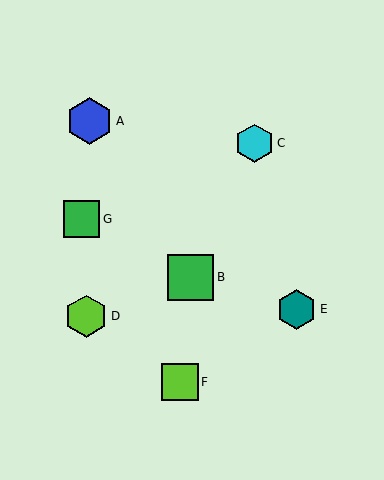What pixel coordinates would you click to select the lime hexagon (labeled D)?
Click at (86, 316) to select the lime hexagon D.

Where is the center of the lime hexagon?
The center of the lime hexagon is at (86, 316).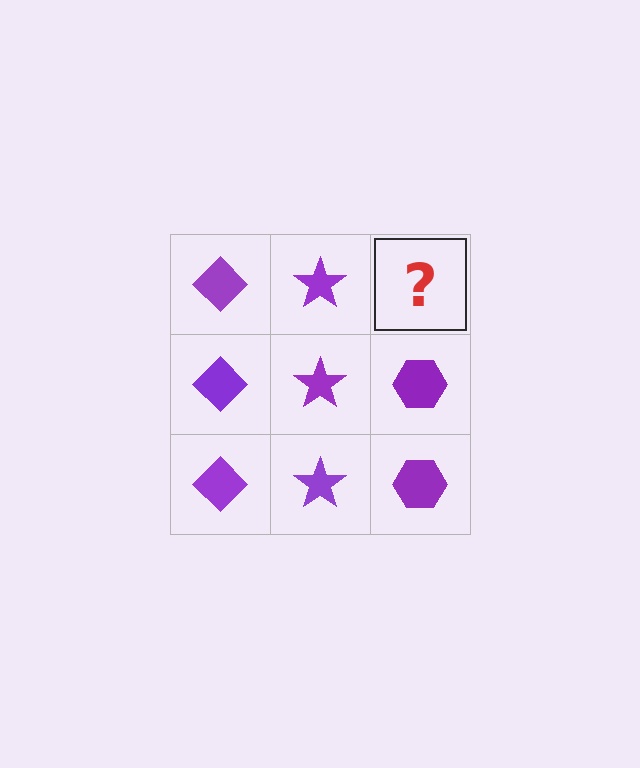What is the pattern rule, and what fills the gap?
The rule is that each column has a consistent shape. The gap should be filled with a purple hexagon.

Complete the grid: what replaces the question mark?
The question mark should be replaced with a purple hexagon.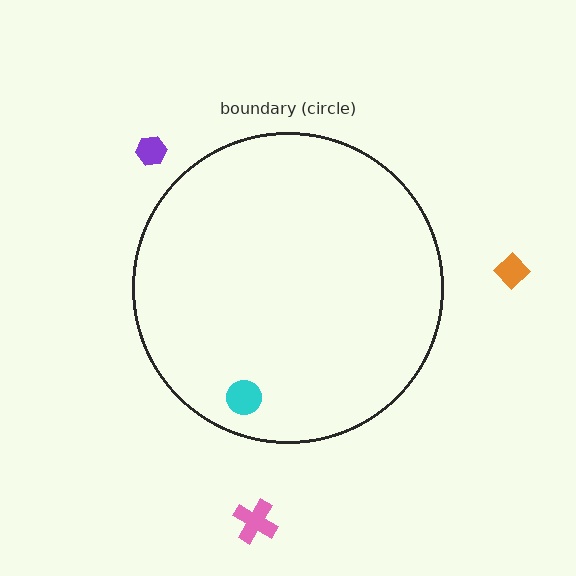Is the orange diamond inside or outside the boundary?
Outside.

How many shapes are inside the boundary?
1 inside, 3 outside.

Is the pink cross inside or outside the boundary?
Outside.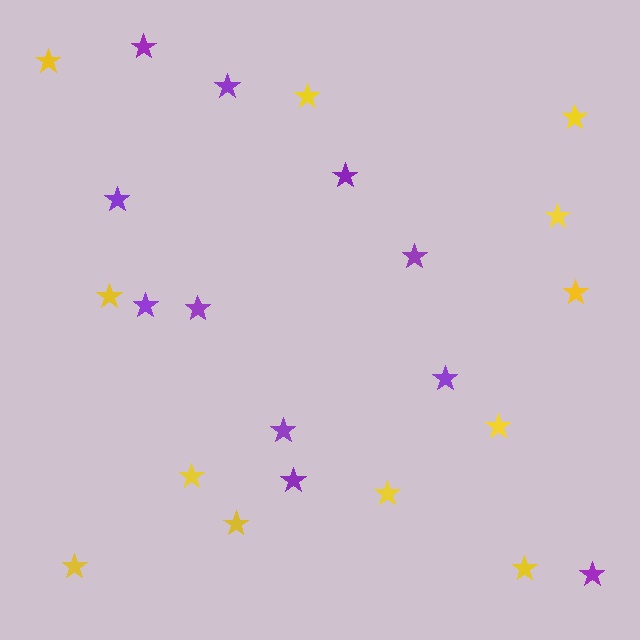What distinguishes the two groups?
There are 2 groups: one group of yellow stars (12) and one group of purple stars (11).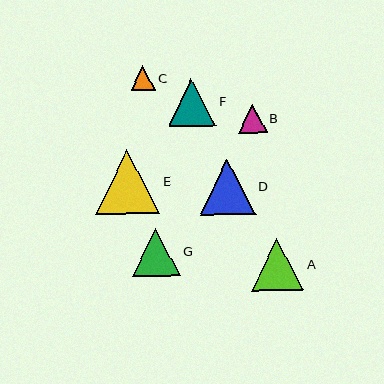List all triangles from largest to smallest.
From largest to smallest: E, D, A, G, F, B, C.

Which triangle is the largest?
Triangle E is the largest with a size of approximately 64 pixels.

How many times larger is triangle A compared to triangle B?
Triangle A is approximately 1.8 times the size of triangle B.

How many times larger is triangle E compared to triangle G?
Triangle E is approximately 1.3 times the size of triangle G.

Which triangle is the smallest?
Triangle C is the smallest with a size of approximately 25 pixels.